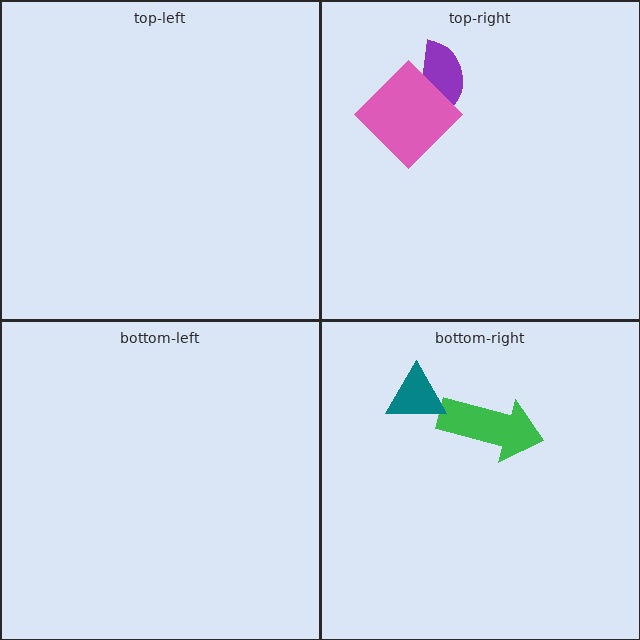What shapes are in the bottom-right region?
The green arrow, the teal triangle.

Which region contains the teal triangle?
The bottom-right region.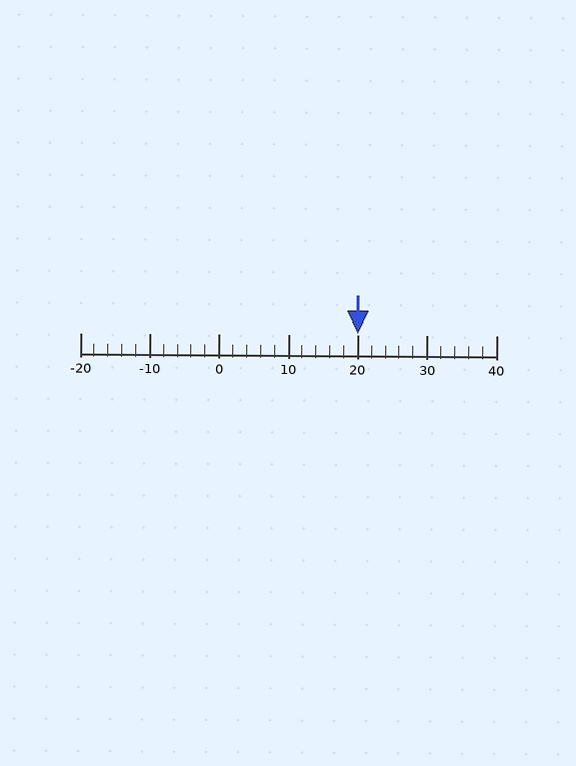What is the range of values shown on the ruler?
The ruler shows values from -20 to 40.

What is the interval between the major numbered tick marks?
The major tick marks are spaced 10 units apart.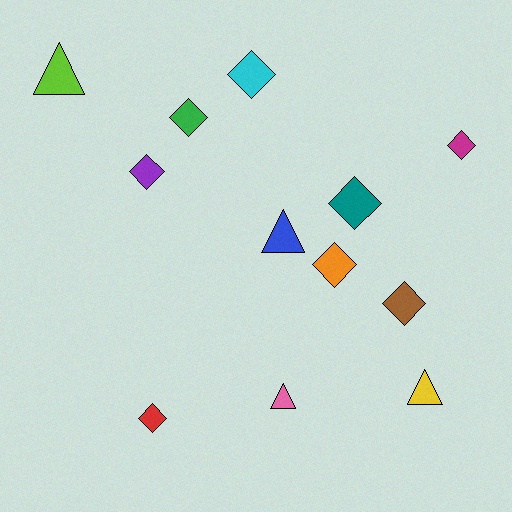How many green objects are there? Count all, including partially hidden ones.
There is 1 green object.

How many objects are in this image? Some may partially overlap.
There are 12 objects.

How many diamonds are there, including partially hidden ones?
There are 8 diamonds.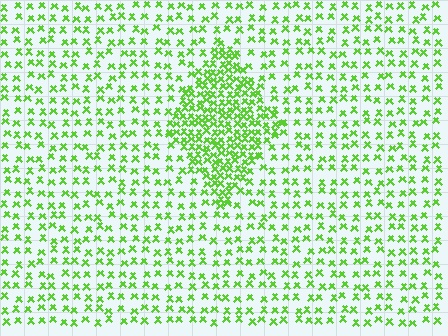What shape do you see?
I see a diamond.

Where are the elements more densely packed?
The elements are more densely packed inside the diamond boundary.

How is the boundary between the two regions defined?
The boundary is defined by a change in element density (approximately 2.4x ratio). All elements are the same color, size, and shape.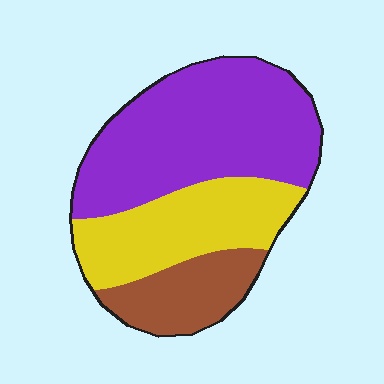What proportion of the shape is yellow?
Yellow covers roughly 30% of the shape.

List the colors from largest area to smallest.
From largest to smallest: purple, yellow, brown.